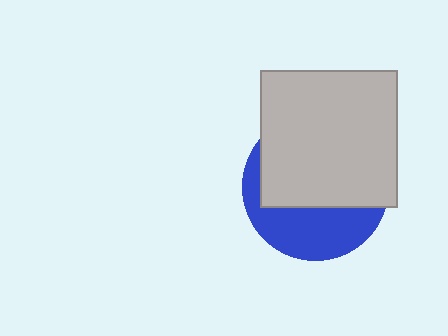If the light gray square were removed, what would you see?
You would see the complete blue circle.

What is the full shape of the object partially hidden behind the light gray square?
The partially hidden object is a blue circle.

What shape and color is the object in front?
The object in front is a light gray square.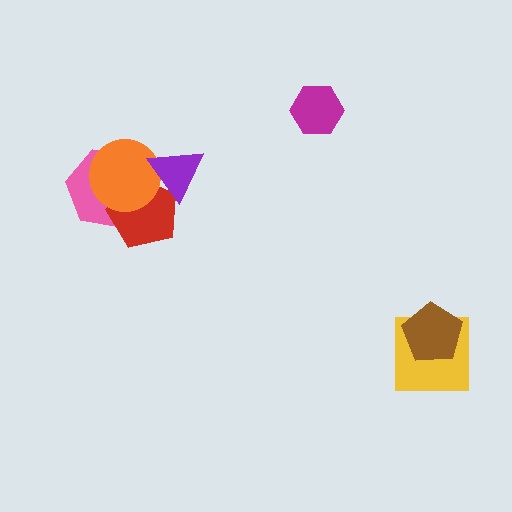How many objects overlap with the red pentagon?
3 objects overlap with the red pentagon.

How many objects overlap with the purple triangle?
2 objects overlap with the purple triangle.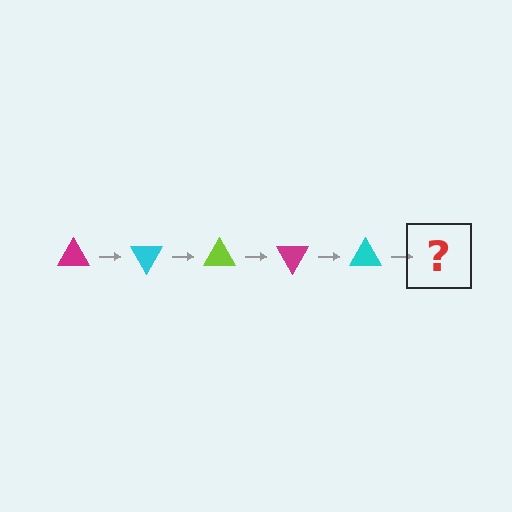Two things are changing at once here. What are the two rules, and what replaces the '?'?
The two rules are that it rotates 60 degrees each step and the color cycles through magenta, cyan, and lime. The '?' should be a lime triangle, rotated 300 degrees from the start.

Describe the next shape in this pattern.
It should be a lime triangle, rotated 300 degrees from the start.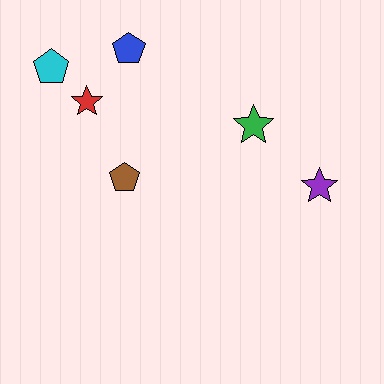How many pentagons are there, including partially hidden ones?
There are 3 pentagons.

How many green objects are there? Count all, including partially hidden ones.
There is 1 green object.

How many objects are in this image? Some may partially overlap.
There are 6 objects.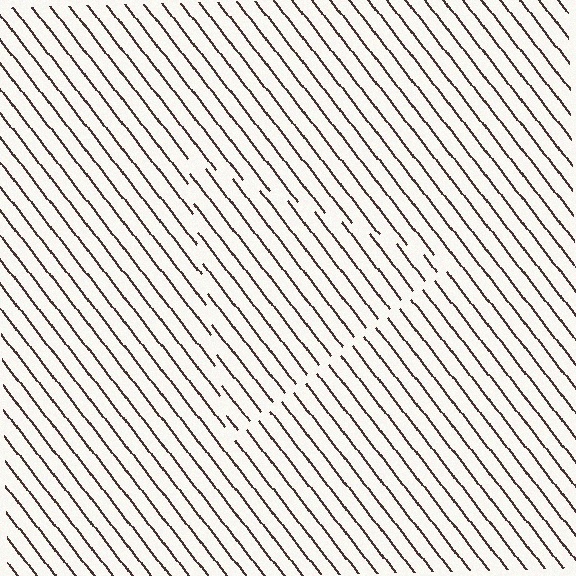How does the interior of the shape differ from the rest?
The interior of the shape contains the same grating, shifted by half a period — the contour is defined by the phase discontinuity where line-ends from the inner and outer gratings abut.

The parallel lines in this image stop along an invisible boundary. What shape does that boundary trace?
An illusory triangle. The interior of the shape contains the same grating, shifted by half a period — the contour is defined by the phase discontinuity where line-ends from the inner and outer gratings abut.